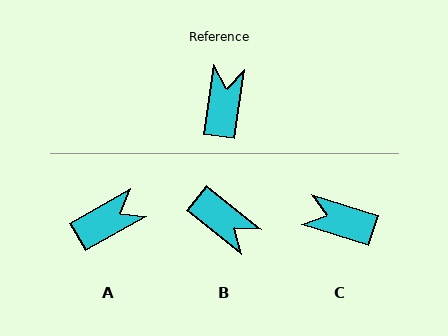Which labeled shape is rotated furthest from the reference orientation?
B, about 121 degrees away.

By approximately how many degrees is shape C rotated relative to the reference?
Approximately 81 degrees counter-clockwise.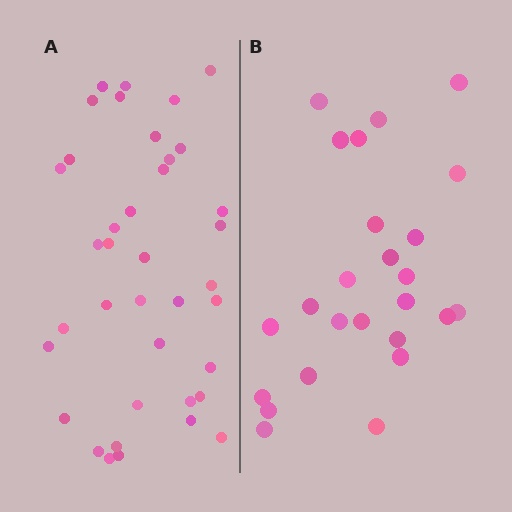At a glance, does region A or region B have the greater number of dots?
Region A (the left region) has more dots.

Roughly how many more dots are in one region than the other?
Region A has approximately 15 more dots than region B.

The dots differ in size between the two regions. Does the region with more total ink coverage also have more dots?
No. Region B has more total ink coverage because its dots are larger, but region A actually contains more individual dots. Total area can be misleading — the number of items is what matters here.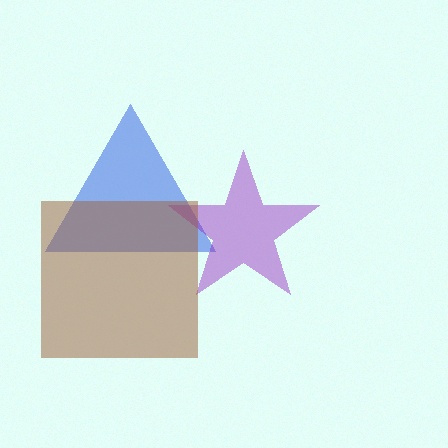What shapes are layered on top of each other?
The layered shapes are: a blue triangle, a purple star, a brown square.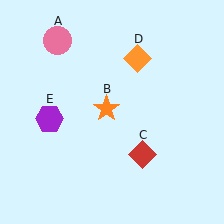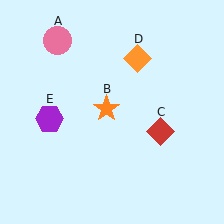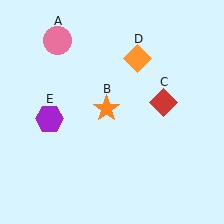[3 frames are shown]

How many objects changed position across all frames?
1 object changed position: red diamond (object C).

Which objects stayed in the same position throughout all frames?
Pink circle (object A) and orange star (object B) and orange diamond (object D) and purple hexagon (object E) remained stationary.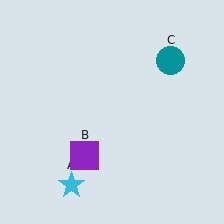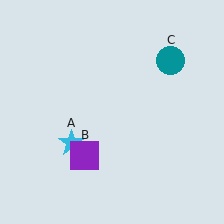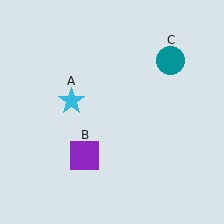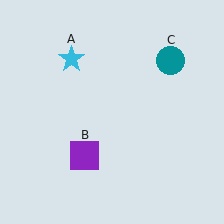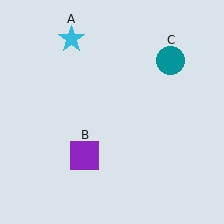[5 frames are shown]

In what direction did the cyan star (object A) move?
The cyan star (object A) moved up.